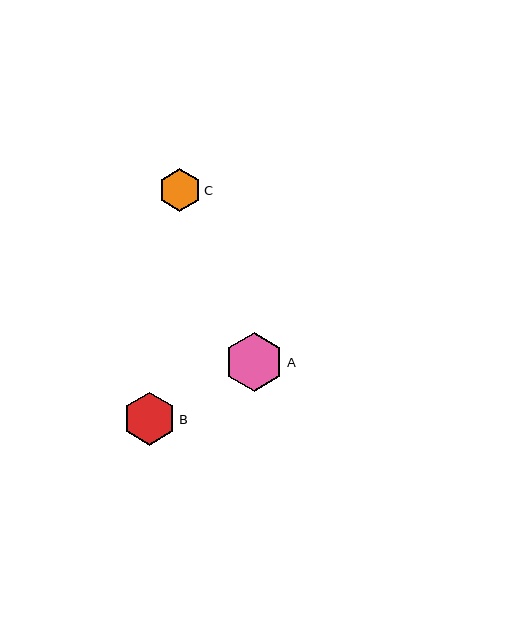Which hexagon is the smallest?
Hexagon C is the smallest with a size of approximately 43 pixels.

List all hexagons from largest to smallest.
From largest to smallest: A, B, C.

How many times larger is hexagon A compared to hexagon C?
Hexagon A is approximately 1.4 times the size of hexagon C.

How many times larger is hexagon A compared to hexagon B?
Hexagon A is approximately 1.1 times the size of hexagon B.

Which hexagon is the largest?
Hexagon A is the largest with a size of approximately 59 pixels.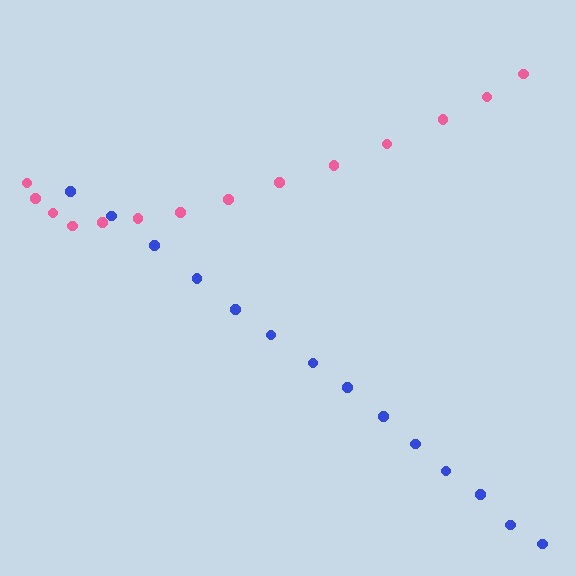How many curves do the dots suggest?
There are 2 distinct paths.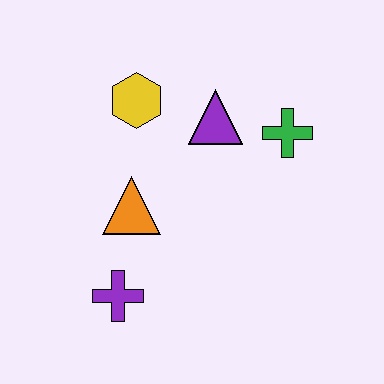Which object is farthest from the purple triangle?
The purple cross is farthest from the purple triangle.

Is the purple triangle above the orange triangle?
Yes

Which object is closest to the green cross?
The purple triangle is closest to the green cross.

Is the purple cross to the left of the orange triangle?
Yes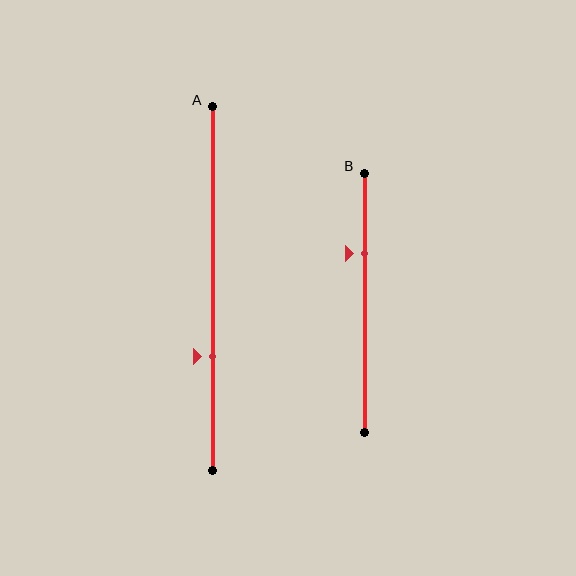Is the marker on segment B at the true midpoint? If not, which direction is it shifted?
No, the marker on segment B is shifted upward by about 19% of the segment length.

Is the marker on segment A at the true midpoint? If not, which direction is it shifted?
No, the marker on segment A is shifted downward by about 19% of the segment length.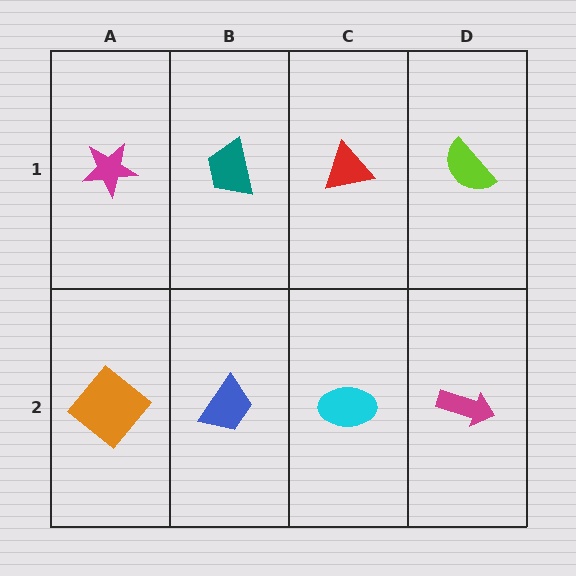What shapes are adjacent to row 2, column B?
A teal trapezoid (row 1, column B), an orange diamond (row 2, column A), a cyan ellipse (row 2, column C).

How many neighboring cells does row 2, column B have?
3.